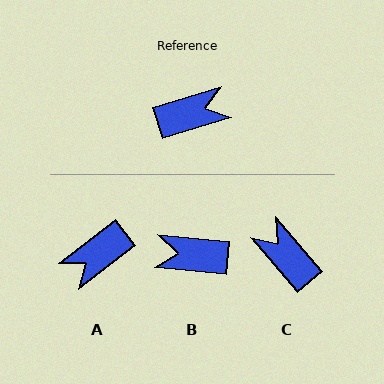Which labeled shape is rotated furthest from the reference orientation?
A, about 159 degrees away.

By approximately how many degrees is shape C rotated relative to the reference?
Approximately 114 degrees counter-clockwise.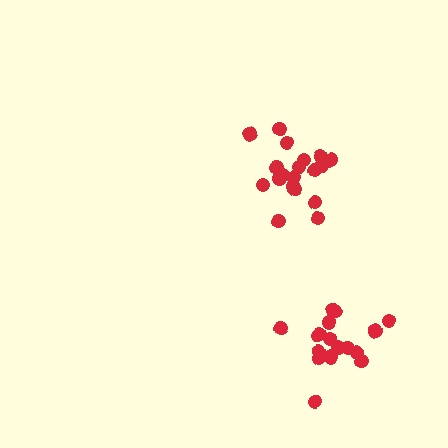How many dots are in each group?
Group 1: 19 dots, Group 2: 18 dots (37 total).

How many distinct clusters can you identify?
There are 2 distinct clusters.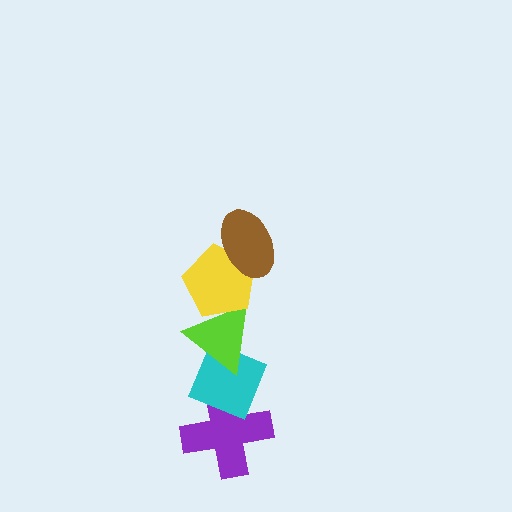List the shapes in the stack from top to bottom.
From top to bottom: the brown ellipse, the yellow pentagon, the lime triangle, the cyan diamond, the purple cross.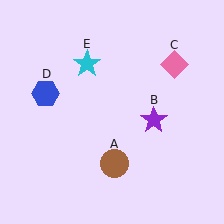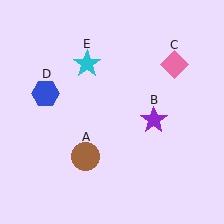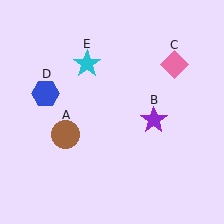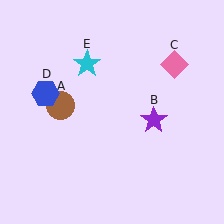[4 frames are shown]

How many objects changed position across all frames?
1 object changed position: brown circle (object A).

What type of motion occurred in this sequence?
The brown circle (object A) rotated clockwise around the center of the scene.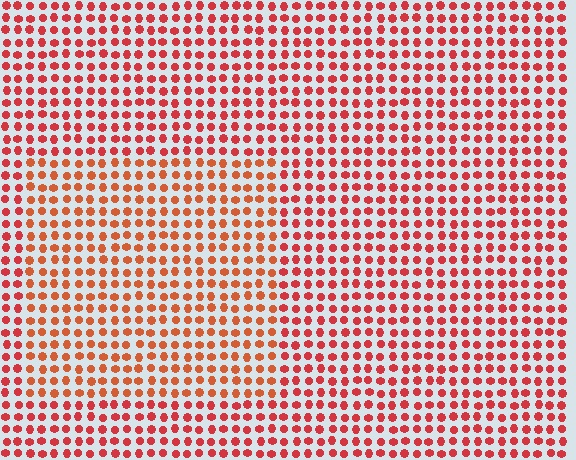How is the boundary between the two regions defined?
The boundary is defined purely by a slight shift in hue (about 19 degrees). Spacing, size, and orientation are identical on both sides.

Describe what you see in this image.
The image is filled with small red elements in a uniform arrangement. A rectangle-shaped region is visible where the elements are tinted to a slightly different hue, forming a subtle color boundary.